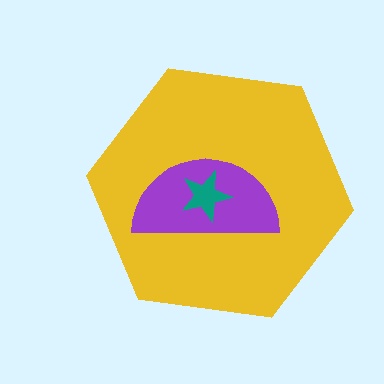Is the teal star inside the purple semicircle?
Yes.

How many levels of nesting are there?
3.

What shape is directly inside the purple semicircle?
The teal star.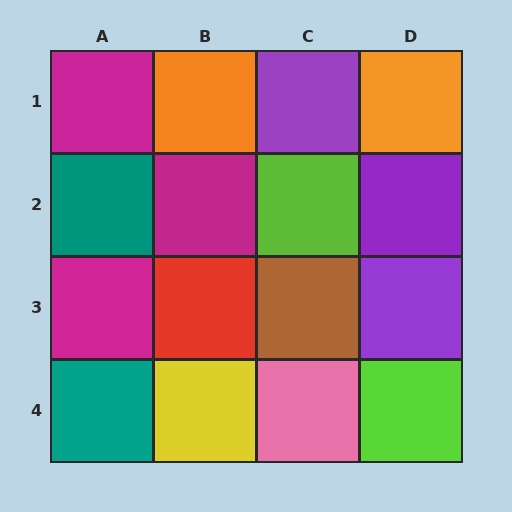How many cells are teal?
2 cells are teal.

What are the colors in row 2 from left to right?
Teal, magenta, lime, purple.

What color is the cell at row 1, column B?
Orange.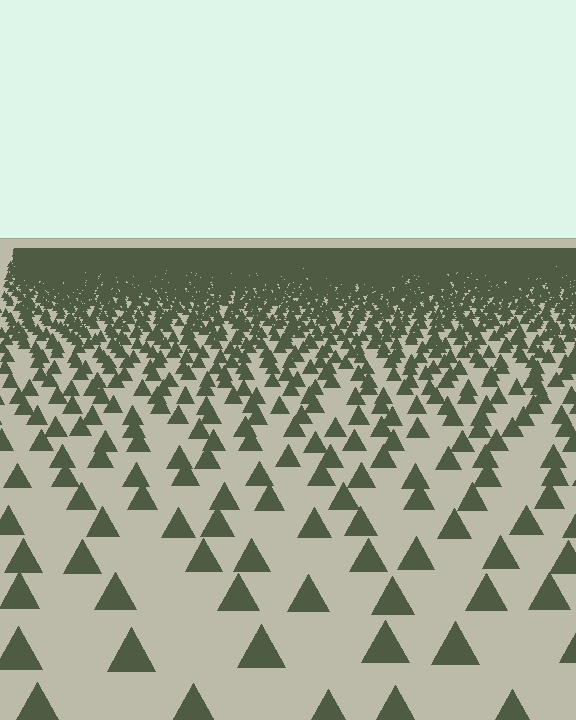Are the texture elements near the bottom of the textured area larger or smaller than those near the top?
Larger. Near the bottom, elements are closer to the viewer and appear at a bigger on-screen size.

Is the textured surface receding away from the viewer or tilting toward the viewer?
The surface is receding away from the viewer. Texture elements get smaller and denser toward the top.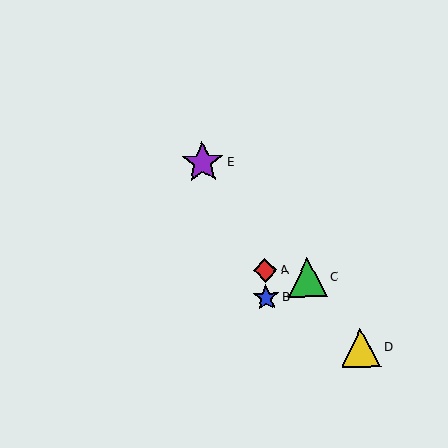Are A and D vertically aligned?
No, A is at x≈265 and D is at x≈361.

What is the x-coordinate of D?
Object D is at x≈361.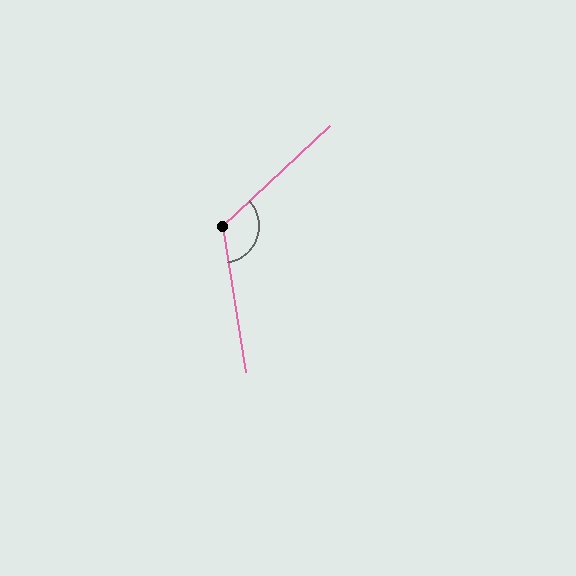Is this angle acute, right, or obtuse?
It is obtuse.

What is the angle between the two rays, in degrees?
Approximately 123 degrees.